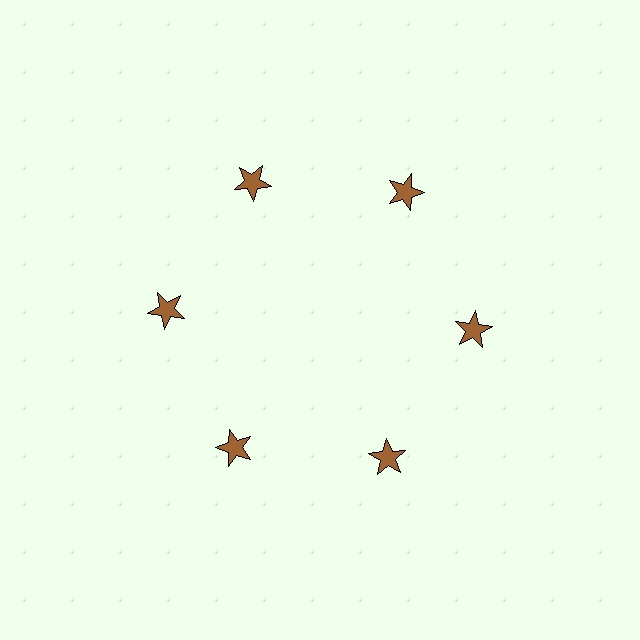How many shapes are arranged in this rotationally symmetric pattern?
There are 6 shapes, arranged in 6 groups of 1.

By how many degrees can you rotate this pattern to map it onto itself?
The pattern maps onto itself every 60 degrees of rotation.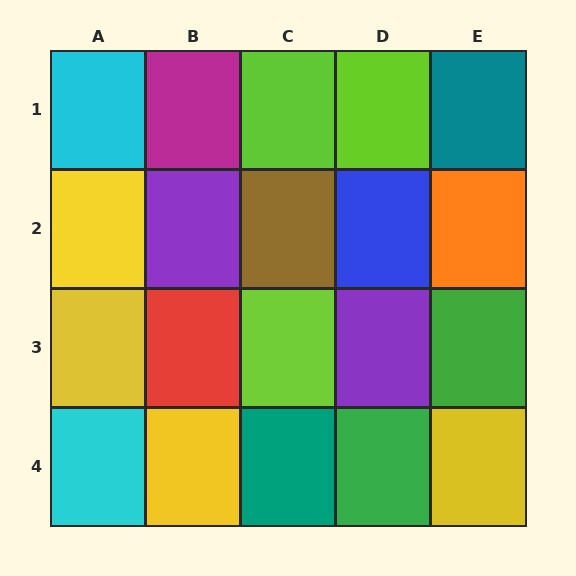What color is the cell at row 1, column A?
Cyan.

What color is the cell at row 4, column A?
Cyan.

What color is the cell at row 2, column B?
Purple.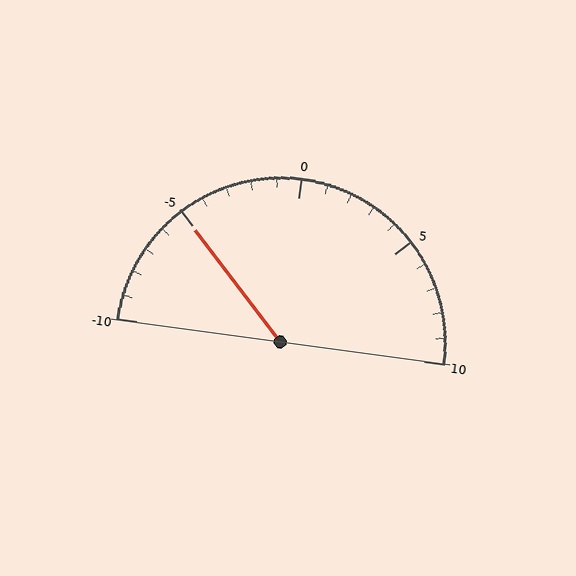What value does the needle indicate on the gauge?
The needle indicates approximately -5.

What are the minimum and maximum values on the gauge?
The gauge ranges from -10 to 10.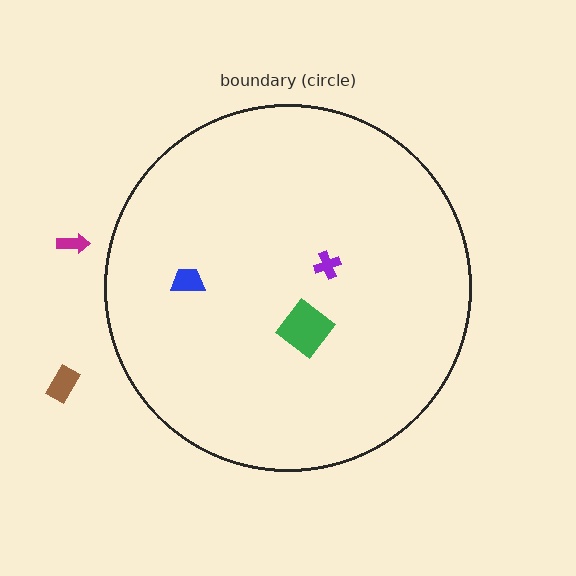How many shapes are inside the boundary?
3 inside, 2 outside.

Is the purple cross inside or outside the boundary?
Inside.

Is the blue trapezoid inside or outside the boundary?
Inside.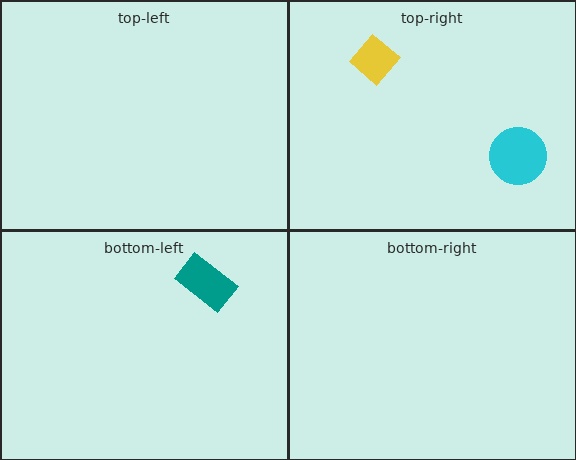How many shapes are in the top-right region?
2.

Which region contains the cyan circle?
The top-right region.